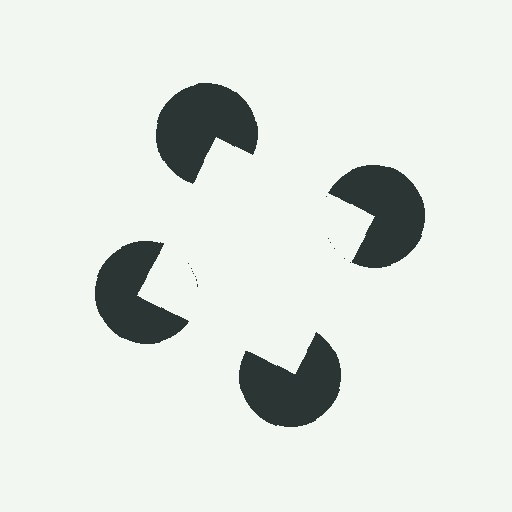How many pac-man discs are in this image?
There are 4 — one at each vertex of the illusory square.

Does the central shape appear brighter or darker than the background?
It typically appears slightly brighter than the background, even though no actual brightness change is drawn.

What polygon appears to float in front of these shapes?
An illusory square — its edges are inferred from the aligned wedge cuts in the pac-man discs, not physically drawn.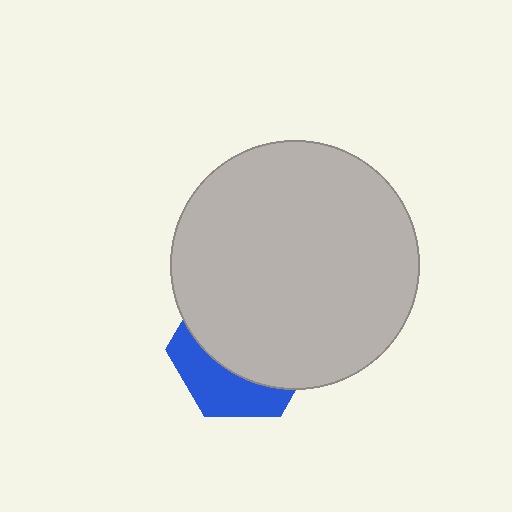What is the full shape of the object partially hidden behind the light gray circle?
The partially hidden object is a blue hexagon.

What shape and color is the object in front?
The object in front is a light gray circle.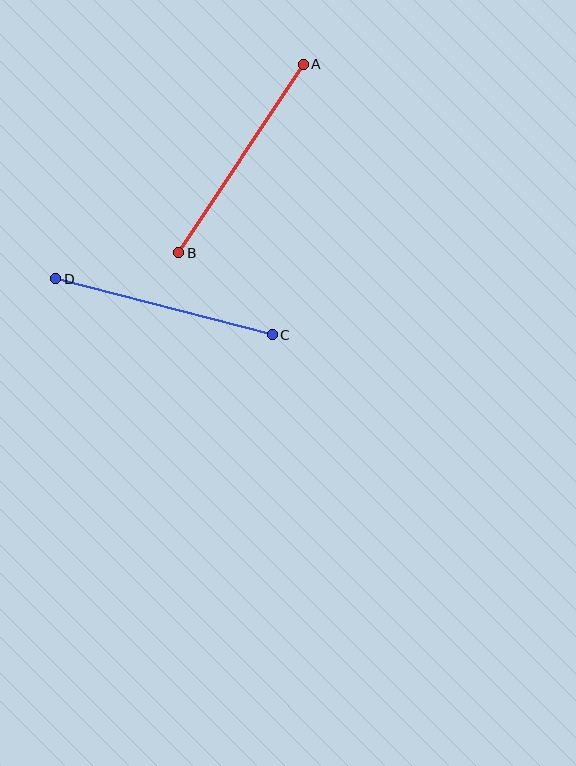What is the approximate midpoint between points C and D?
The midpoint is at approximately (164, 307) pixels.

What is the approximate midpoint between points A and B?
The midpoint is at approximately (241, 158) pixels.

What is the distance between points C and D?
The distance is approximately 224 pixels.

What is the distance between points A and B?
The distance is approximately 226 pixels.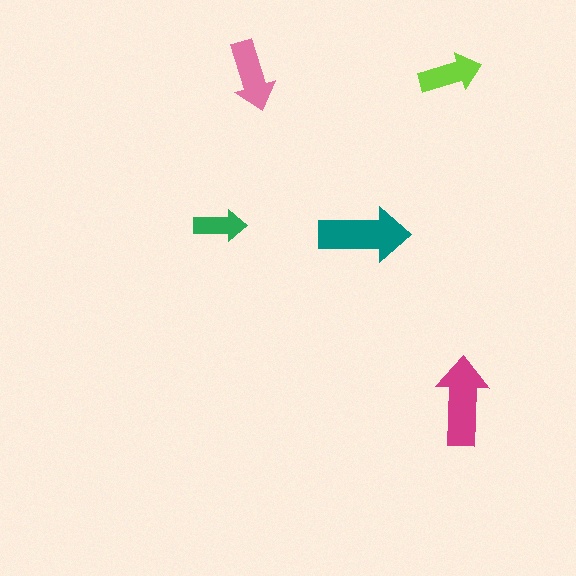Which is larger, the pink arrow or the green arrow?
The pink one.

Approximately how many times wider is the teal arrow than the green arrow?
About 1.5 times wider.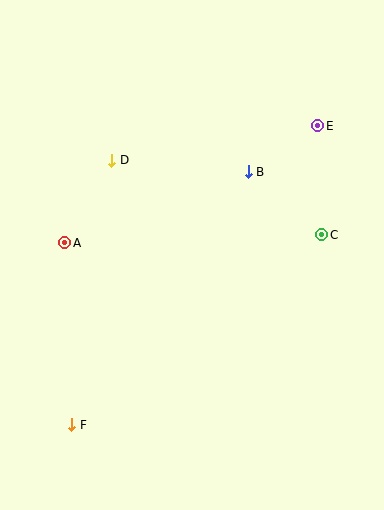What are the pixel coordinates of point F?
Point F is at (72, 425).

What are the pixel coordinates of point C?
Point C is at (322, 235).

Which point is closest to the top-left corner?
Point D is closest to the top-left corner.